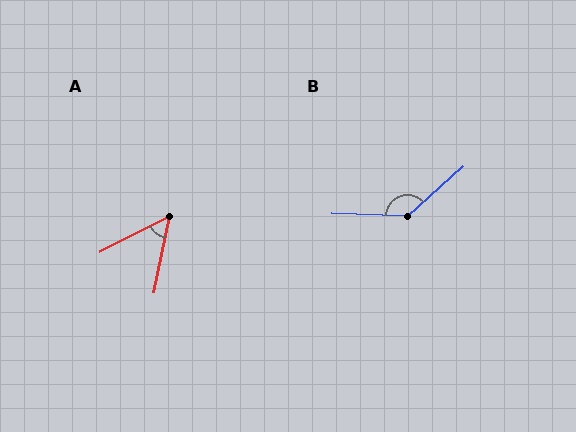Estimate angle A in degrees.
Approximately 52 degrees.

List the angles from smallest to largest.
A (52°), B (136°).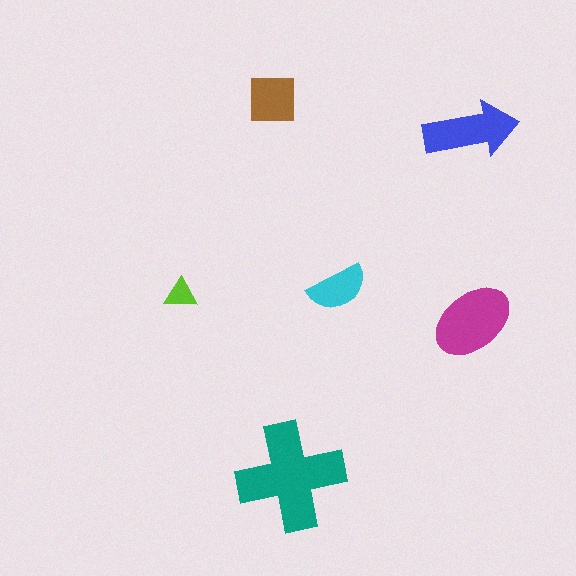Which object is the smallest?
The lime triangle.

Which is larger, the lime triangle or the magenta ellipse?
The magenta ellipse.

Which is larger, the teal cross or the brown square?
The teal cross.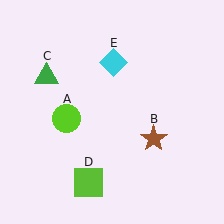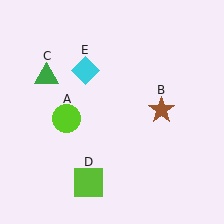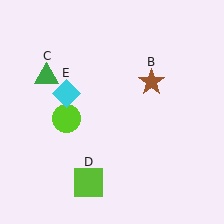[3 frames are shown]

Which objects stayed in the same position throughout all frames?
Lime circle (object A) and green triangle (object C) and lime square (object D) remained stationary.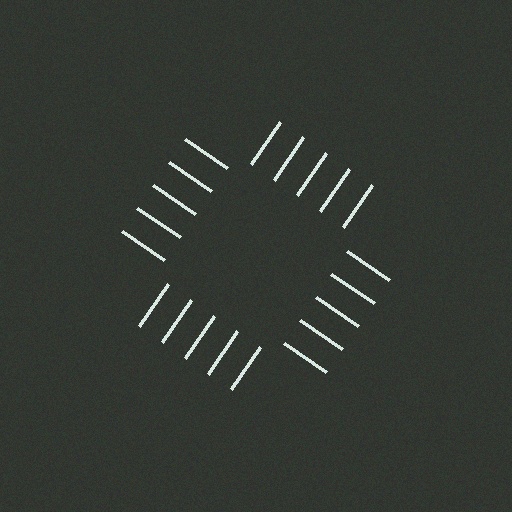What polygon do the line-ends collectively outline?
An illusory square — the line segments terminate on its edges but no continuous stroke is drawn.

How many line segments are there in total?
20 — 5 along each of the 4 edges.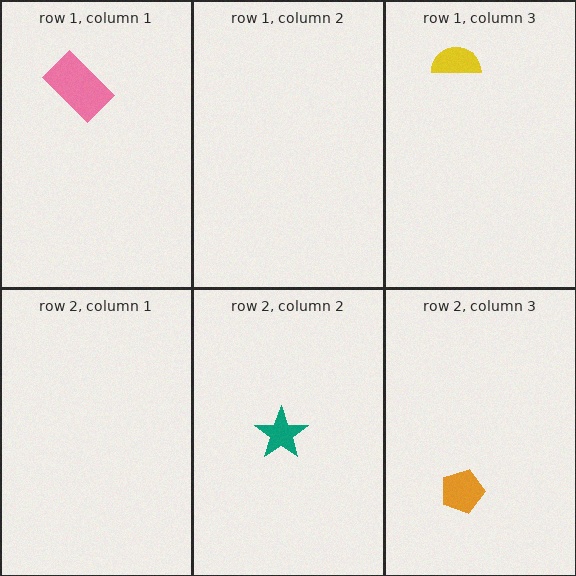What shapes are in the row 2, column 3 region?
The orange pentagon.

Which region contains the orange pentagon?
The row 2, column 3 region.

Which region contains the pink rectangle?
The row 1, column 1 region.